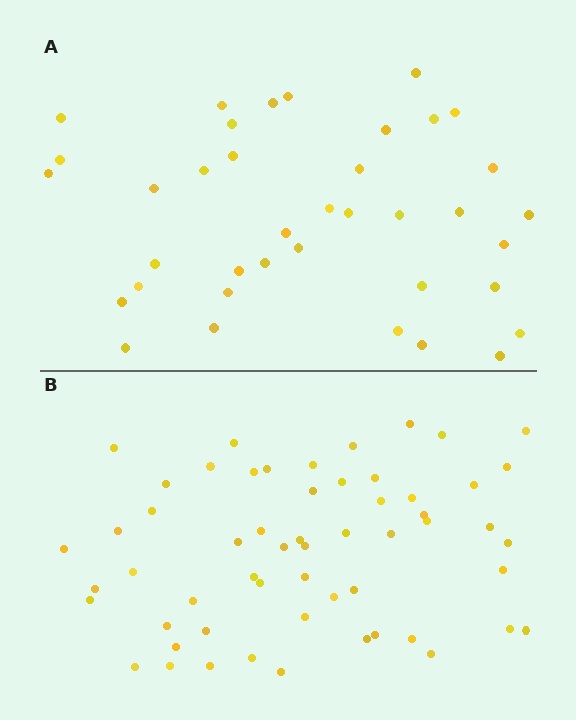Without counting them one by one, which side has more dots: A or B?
Region B (the bottom region) has more dots.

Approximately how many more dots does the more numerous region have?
Region B has approximately 20 more dots than region A.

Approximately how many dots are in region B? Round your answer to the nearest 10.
About 60 dots. (The exact count is 57, which rounds to 60.)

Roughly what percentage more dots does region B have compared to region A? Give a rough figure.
About 50% more.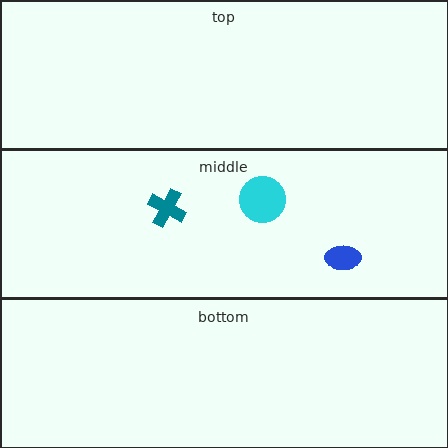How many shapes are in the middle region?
3.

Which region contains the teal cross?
The middle region.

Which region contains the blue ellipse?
The middle region.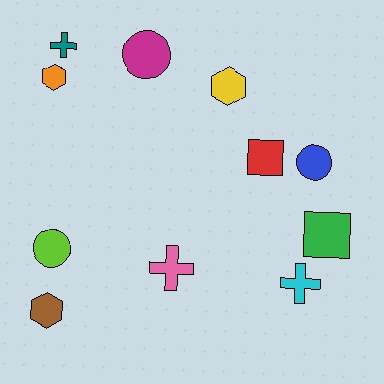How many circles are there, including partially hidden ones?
There are 3 circles.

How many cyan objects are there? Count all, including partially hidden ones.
There is 1 cyan object.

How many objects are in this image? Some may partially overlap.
There are 11 objects.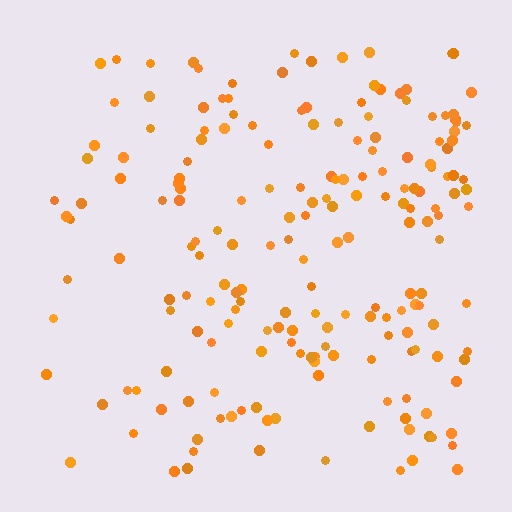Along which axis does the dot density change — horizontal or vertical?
Horizontal.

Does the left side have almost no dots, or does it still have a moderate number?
Still a moderate number, just noticeably fewer than the right.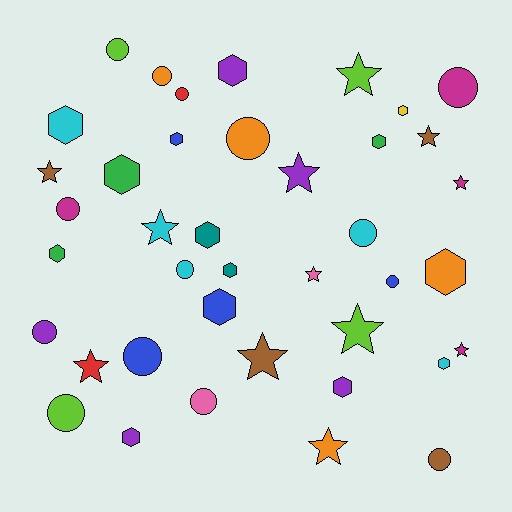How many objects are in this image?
There are 40 objects.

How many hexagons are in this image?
There are 14 hexagons.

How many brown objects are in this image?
There are 4 brown objects.